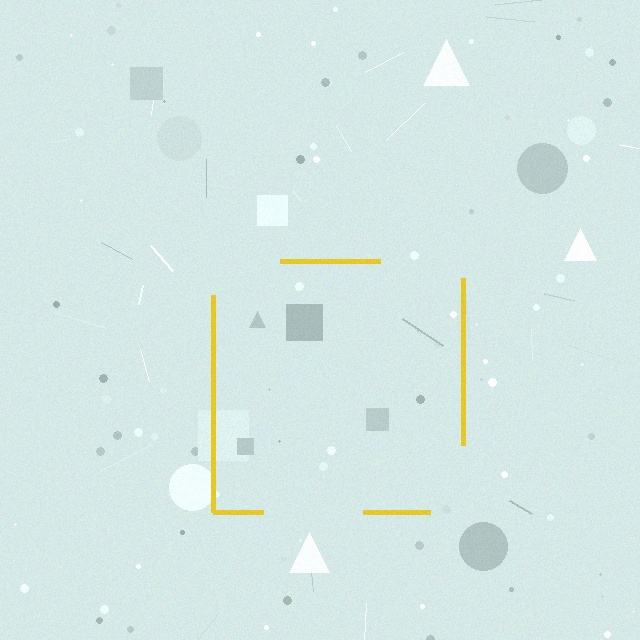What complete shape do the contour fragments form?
The contour fragments form a square.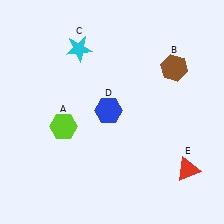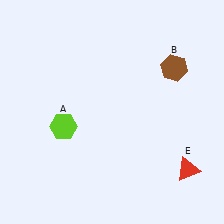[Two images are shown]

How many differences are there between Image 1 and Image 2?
There are 2 differences between the two images.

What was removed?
The blue hexagon (D), the cyan star (C) were removed in Image 2.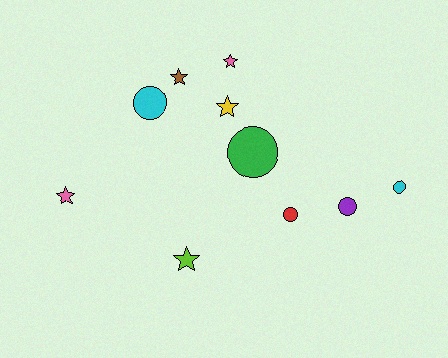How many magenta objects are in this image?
There are no magenta objects.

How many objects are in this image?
There are 10 objects.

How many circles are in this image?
There are 5 circles.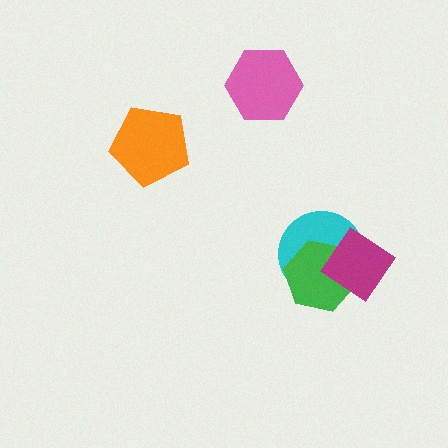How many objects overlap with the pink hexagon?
0 objects overlap with the pink hexagon.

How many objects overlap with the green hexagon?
2 objects overlap with the green hexagon.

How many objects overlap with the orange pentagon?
0 objects overlap with the orange pentagon.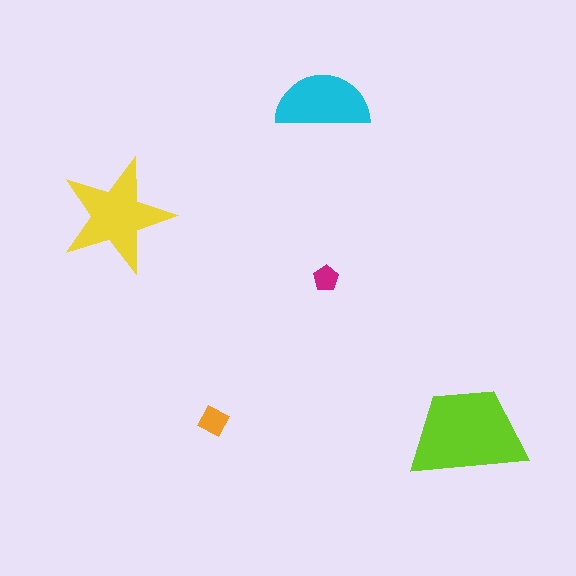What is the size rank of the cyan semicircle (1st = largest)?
3rd.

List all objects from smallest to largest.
The magenta pentagon, the orange diamond, the cyan semicircle, the yellow star, the lime trapezoid.